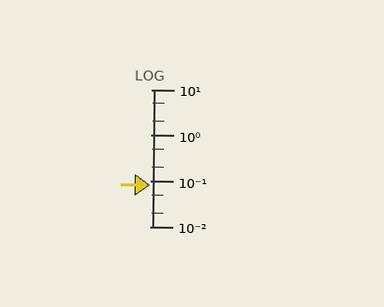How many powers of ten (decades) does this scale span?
The scale spans 3 decades, from 0.01 to 10.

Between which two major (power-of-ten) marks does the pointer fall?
The pointer is between 0.01 and 0.1.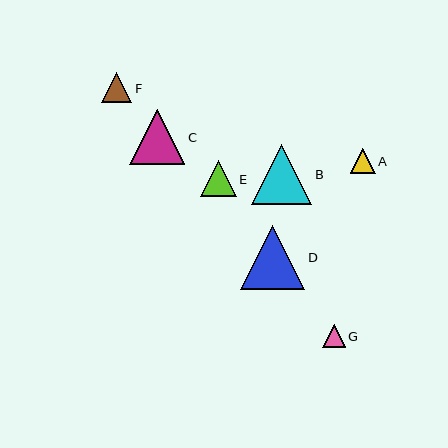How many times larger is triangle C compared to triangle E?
Triangle C is approximately 1.5 times the size of triangle E.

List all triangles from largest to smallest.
From largest to smallest: D, B, C, E, F, A, G.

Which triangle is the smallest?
Triangle G is the smallest with a size of approximately 22 pixels.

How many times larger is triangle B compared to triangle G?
Triangle B is approximately 2.7 times the size of triangle G.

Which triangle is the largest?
Triangle D is the largest with a size of approximately 64 pixels.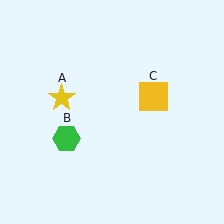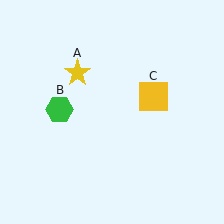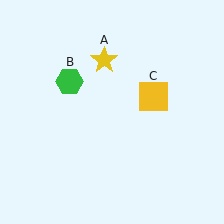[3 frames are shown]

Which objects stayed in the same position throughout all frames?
Yellow square (object C) remained stationary.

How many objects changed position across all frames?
2 objects changed position: yellow star (object A), green hexagon (object B).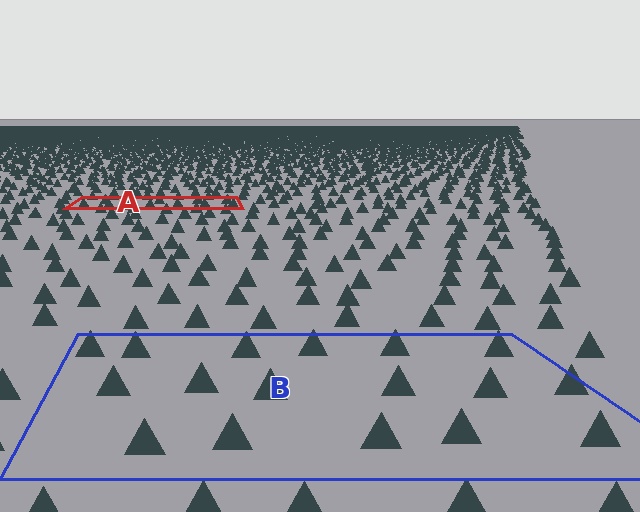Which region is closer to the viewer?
Region B is closer. The texture elements there are larger and more spread out.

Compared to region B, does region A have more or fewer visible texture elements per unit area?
Region A has more texture elements per unit area — they are packed more densely because it is farther away.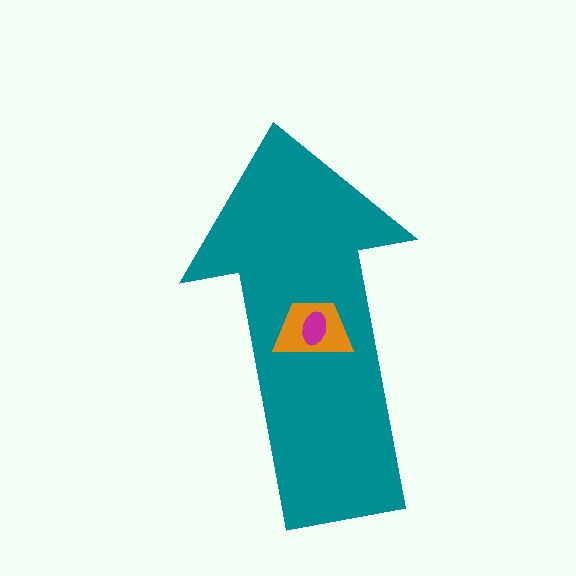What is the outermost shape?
The teal arrow.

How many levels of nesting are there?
3.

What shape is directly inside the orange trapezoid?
The magenta ellipse.